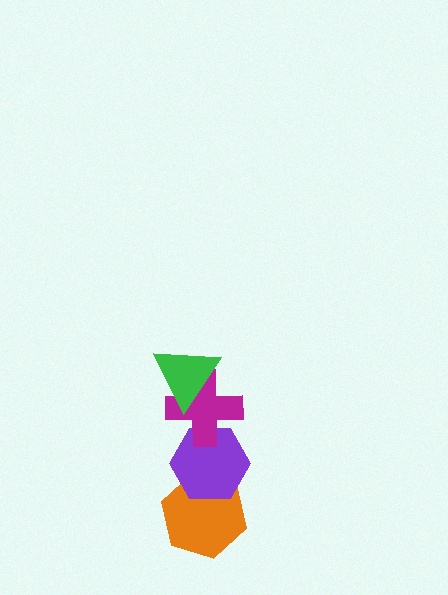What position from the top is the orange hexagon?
The orange hexagon is 4th from the top.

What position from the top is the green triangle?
The green triangle is 1st from the top.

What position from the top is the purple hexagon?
The purple hexagon is 3rd from the top.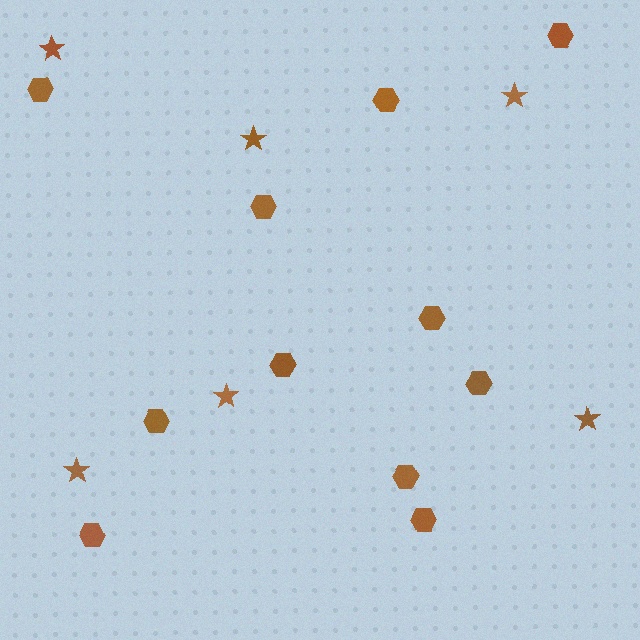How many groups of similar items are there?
There are 2 groups: one group of hexagons (11) and one group of stars (6).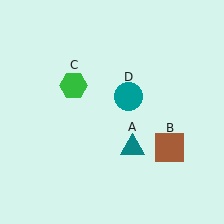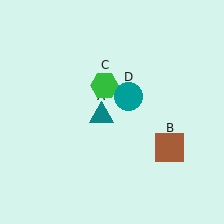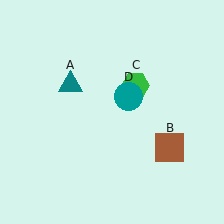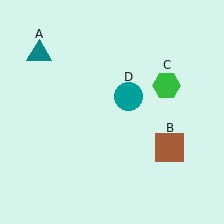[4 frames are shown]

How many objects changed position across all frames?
2 objects changed position: teal triangle (object A), green hexagon (object C).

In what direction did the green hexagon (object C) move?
The green hexagon (object C) moved right.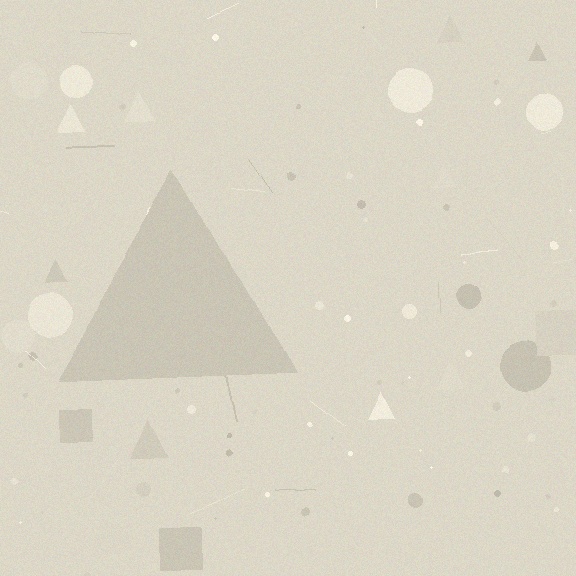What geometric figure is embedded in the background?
A triangle is embedded in the background.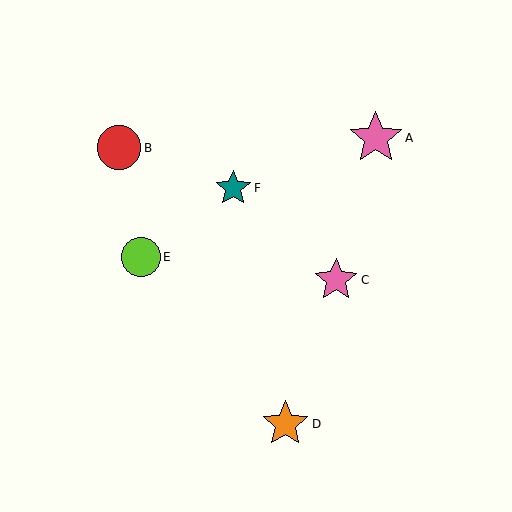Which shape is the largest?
The pink star (labeled A) is the largest.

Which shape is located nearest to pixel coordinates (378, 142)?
The pink star (labeled A) at (376, 138) is nearest to that location.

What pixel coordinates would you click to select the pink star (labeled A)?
Click at (376, 138) to select the pink star A.